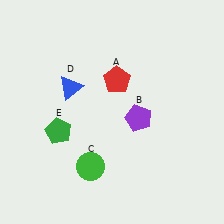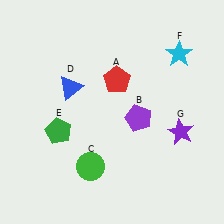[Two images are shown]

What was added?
A cyan star (F), a purple star (G) were added in Image 2.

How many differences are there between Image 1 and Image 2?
There are 2 differences between the two images.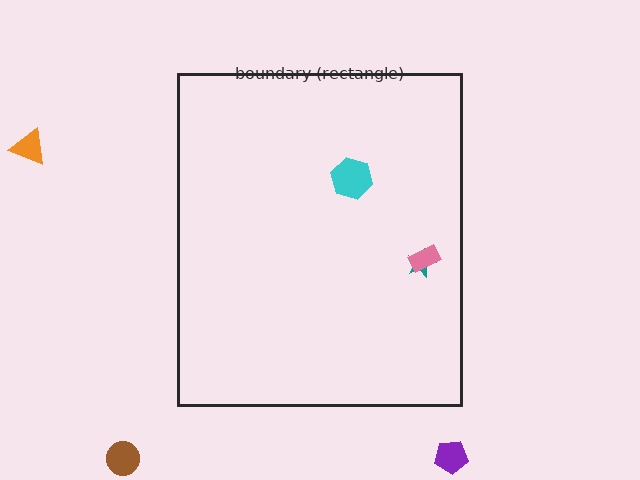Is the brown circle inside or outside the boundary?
Outside.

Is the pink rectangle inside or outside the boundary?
Inside.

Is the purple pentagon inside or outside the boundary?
Outside.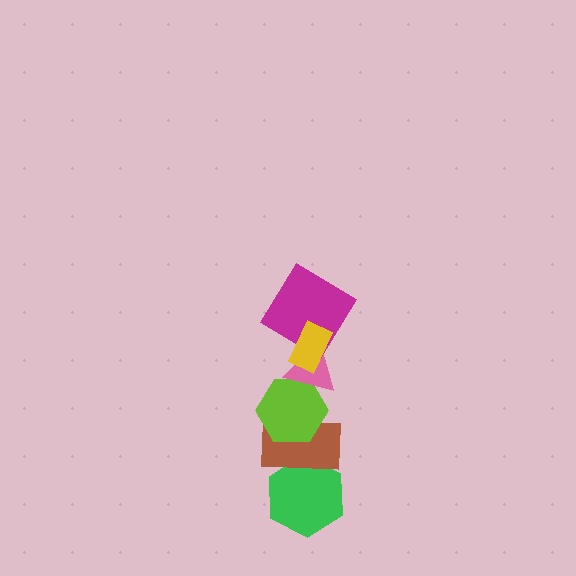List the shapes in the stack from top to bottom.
From top to bottom: the yellow rectangle, the magenta diamond, the pink triangle, the lime hexagon, the brown rectangle, the green hexagon.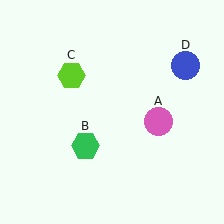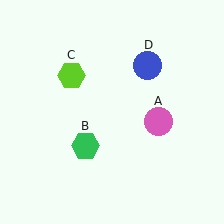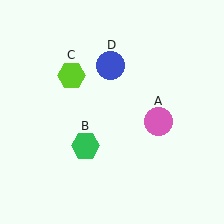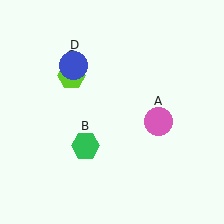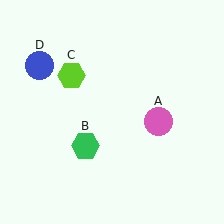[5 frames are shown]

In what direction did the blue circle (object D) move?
The blue circle (object D) moved left.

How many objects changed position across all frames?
1 object changed position: blue circle (object D).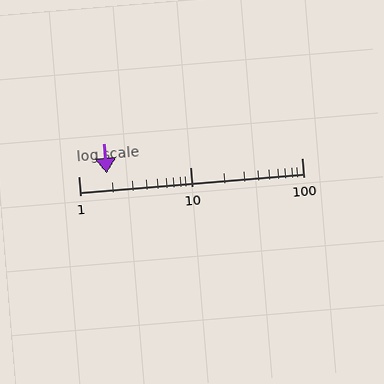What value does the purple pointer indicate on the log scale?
The pointer indicates approximately 1.8.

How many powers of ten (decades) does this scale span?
The scale spans 2 decades, from 1 to 100.